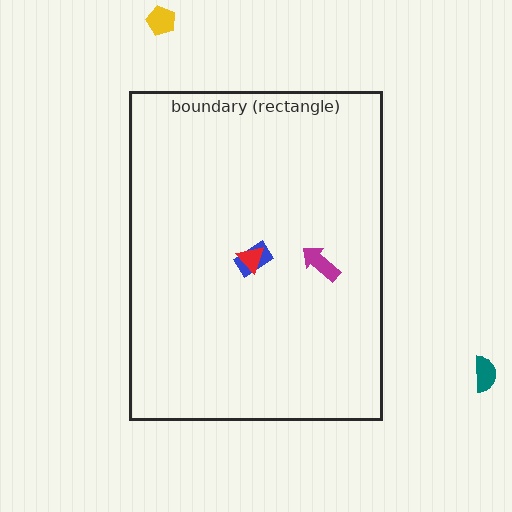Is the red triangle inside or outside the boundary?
Inside.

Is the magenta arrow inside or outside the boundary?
Inside.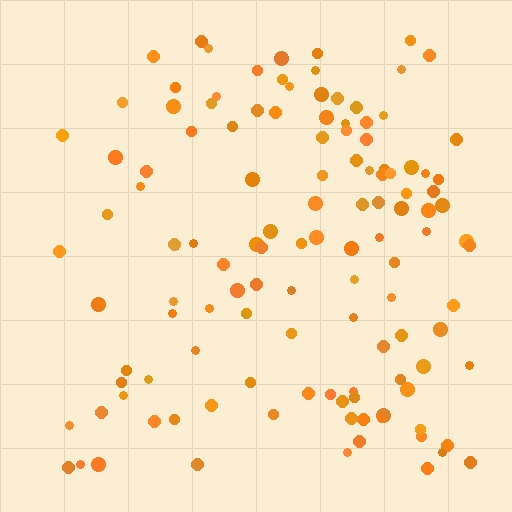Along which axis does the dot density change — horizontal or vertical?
Horizontal.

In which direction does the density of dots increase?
From left to right, with the right side densest.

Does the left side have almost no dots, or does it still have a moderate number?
Still a moderate number, just noticeably fewer than the right.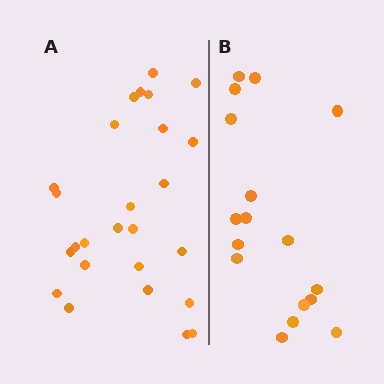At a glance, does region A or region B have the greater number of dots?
Region A (the left region) has more dots.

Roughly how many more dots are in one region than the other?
Region A has roughly 8 or so more dots than region B.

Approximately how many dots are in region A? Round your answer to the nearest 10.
About 30 dots. (The exact count is 26, which rounds to 30.)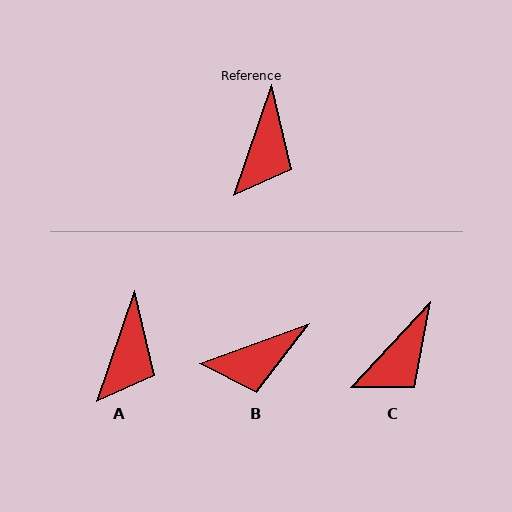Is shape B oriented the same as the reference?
No, it is off by about 51 degrees.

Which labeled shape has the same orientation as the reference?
A.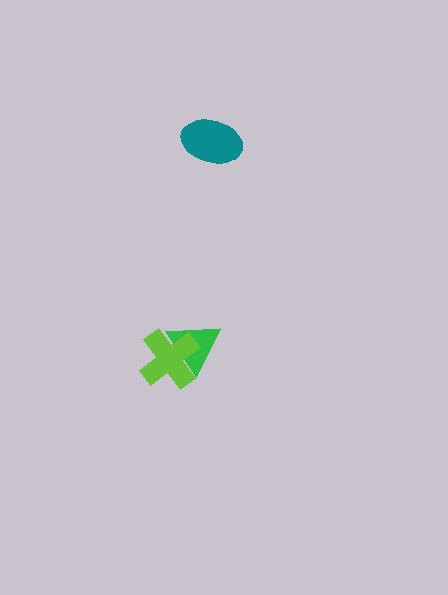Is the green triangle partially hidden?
Yes, it is partially covered by another shape.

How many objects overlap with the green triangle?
1 object overlaps with the green triangle.